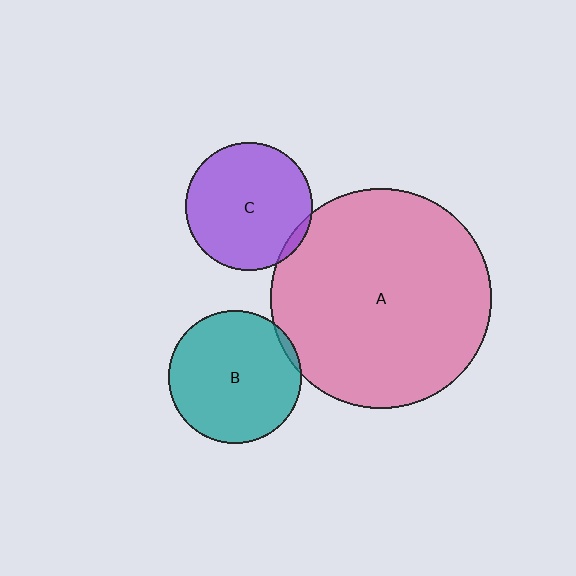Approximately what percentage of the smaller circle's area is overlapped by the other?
Approximately 5%.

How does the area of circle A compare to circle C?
Approximately 3.0 times.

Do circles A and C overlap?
Yes.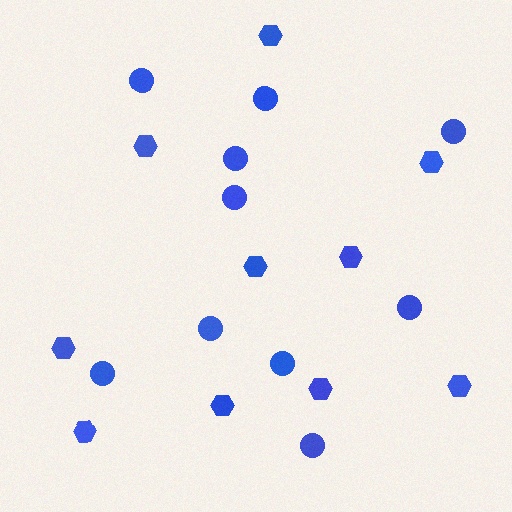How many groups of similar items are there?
There are 2 groups: one group of hexagons (10) and one group of circles (10).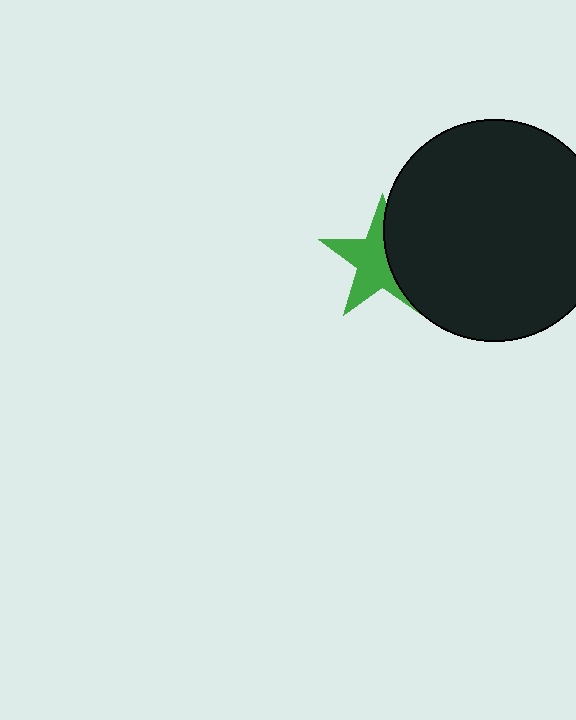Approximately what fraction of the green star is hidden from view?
Roughly 40% of the green star is hidden behind the black circle.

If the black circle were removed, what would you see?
You would see the complete green star.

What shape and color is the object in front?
The object in front is a black circle.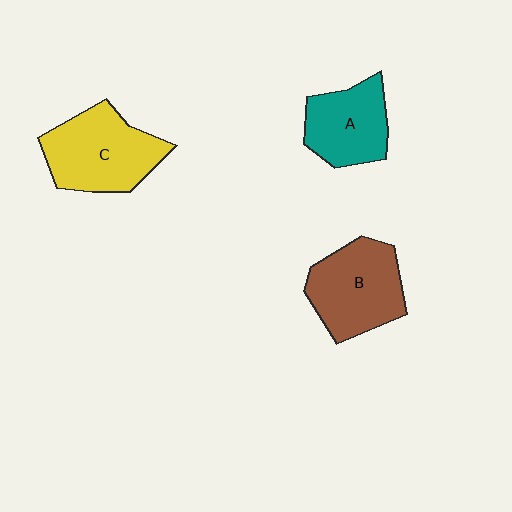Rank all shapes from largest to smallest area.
From largest to smallest: C (yellow), B (brown), A (teal).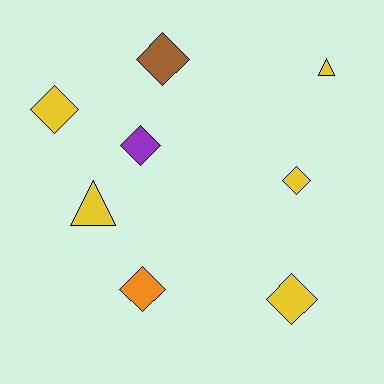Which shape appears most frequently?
Diamond, with 6 objects.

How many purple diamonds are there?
There is 1 purple diamond.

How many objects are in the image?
There are 8 objects.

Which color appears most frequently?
Yellow, with 5 objects.